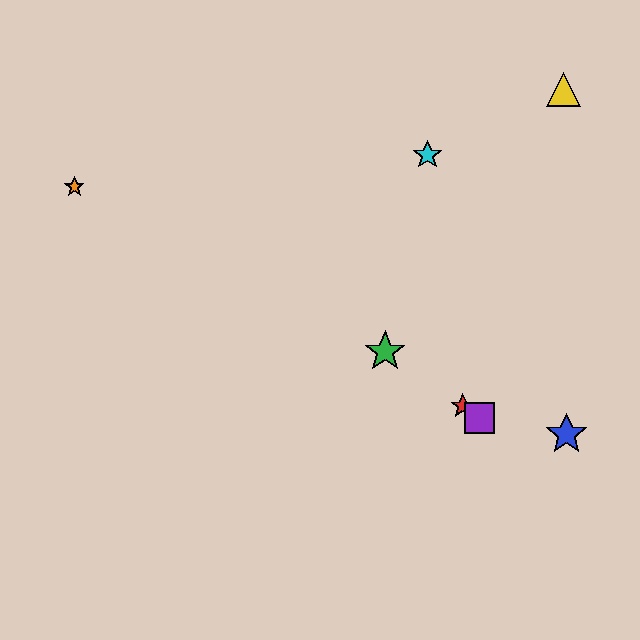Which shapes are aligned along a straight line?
The red star, the green star, the purple square are aligned along a straight line.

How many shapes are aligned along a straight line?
3 shapes (the red star, the green star, the purple square) are aligned along a straight line.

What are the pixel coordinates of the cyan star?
The cyan star is at (427, 155).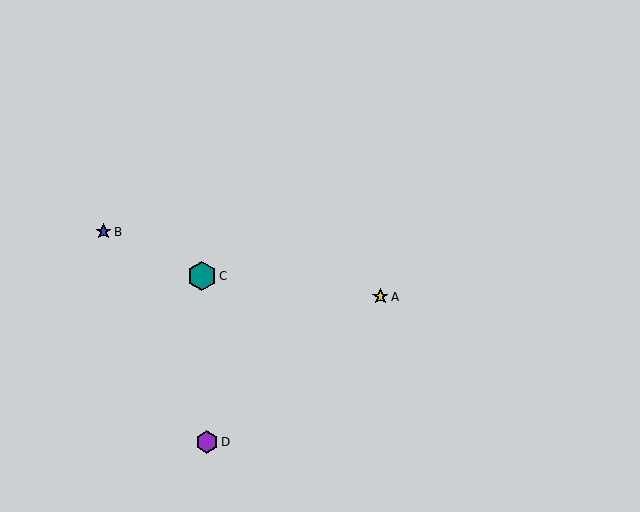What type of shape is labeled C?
Shape C is a teal hexagon.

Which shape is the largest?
The teal hexagon (labeled C) is the largest.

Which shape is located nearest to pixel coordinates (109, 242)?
The blue star (labeled B) at (104, 232) is nearest to that location.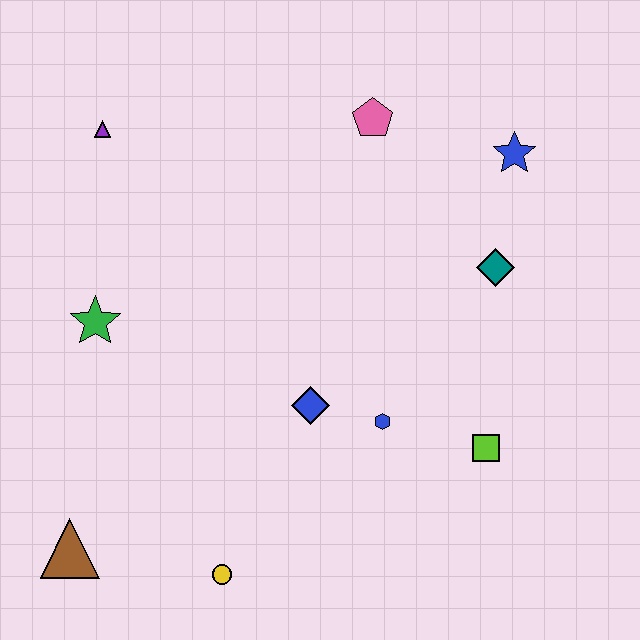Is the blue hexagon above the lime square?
Yes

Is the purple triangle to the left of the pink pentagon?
Yes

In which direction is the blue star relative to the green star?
The blue star is to the right of the green star.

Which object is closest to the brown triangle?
The yellow circle is closest to the brown triangle.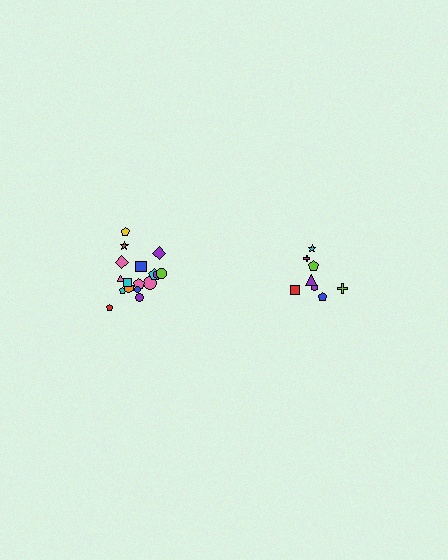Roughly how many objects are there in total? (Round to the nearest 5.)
Roughly 25 objects in total.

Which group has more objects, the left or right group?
The left group.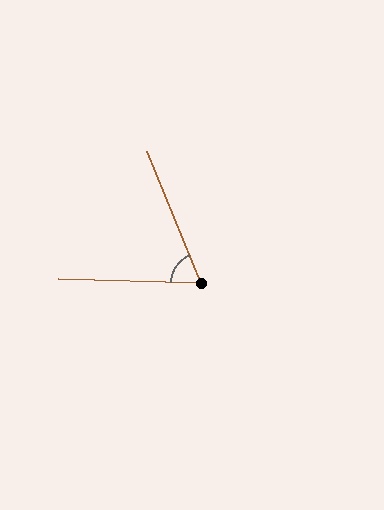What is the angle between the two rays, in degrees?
Approximately 66 degrees.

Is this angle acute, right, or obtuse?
It is acute.